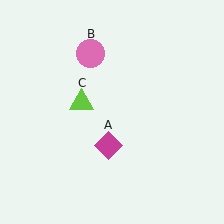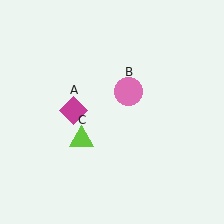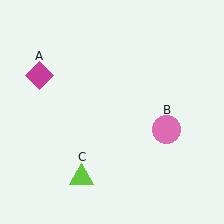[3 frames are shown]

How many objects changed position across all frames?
3 objects changed position: magenta diamond (object A), pink circle (object B), lime triangle (object C).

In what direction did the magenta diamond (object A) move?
The magenta diamond (object A) moved up and to the left.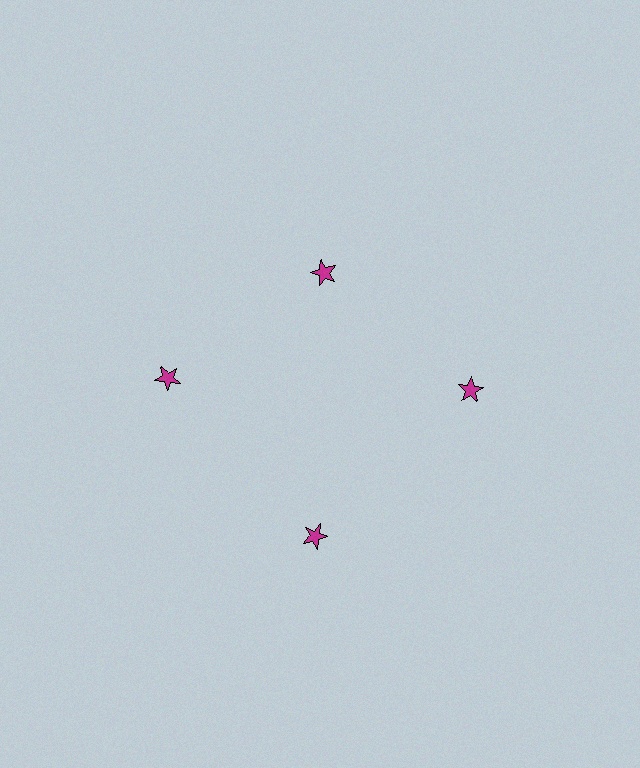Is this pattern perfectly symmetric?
No. The 4 magenta stars are arranged in a ring, but one element near the 12 o'clock position is pulled inward toward the center, breaking the 4-fold rotational symmetry.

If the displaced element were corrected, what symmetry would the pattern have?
It would have 4-fold rotational symmetry — the pattern would map onto itself every 90 degrees.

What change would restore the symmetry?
The symmetry would be restored by moving it outward, back onto the ring so that all 4 stars sit at equal angles and equal distance from the center.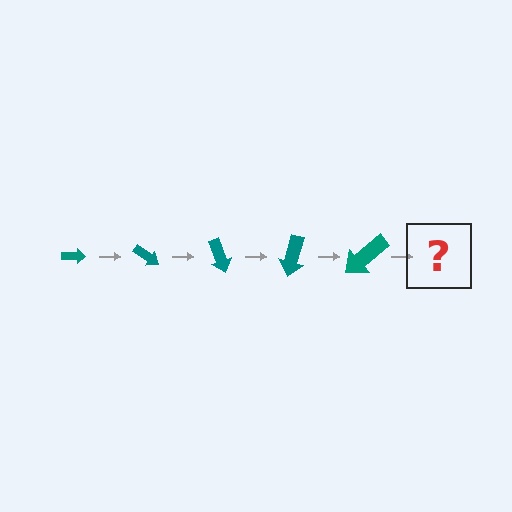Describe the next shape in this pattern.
It should be an arrow, larger than the previous one and rotated 175 degrees from the start.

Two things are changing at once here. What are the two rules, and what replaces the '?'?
The two rules are that the arrow grows larger each step and it rotates 35 degrees each step. The '?' should be an arrow, larger than the previous one and rotated 175 degrees from the start.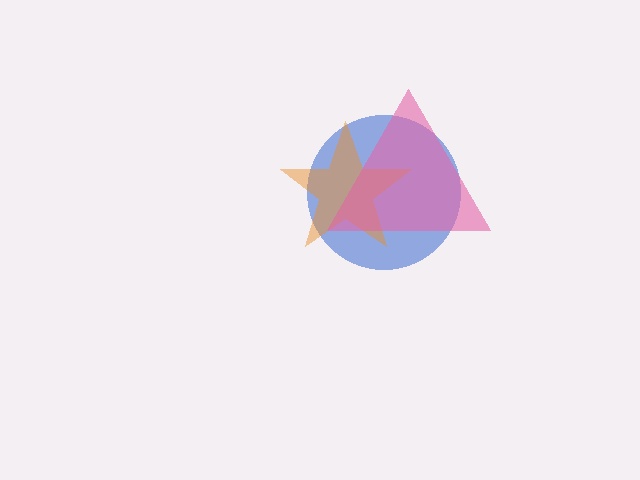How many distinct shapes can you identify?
There are 3 distinct shapes: a blue circle, an orange star, a pink triangle.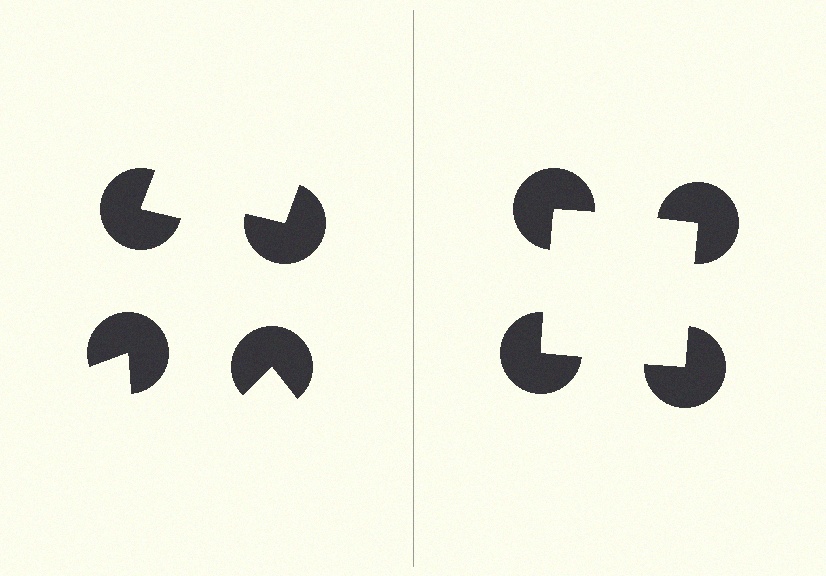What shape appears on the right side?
An illusory square.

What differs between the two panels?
The pac-man discs are positioned identically on both sides; only the wedge orientations differ. On the right they align to a square; on the left they are misaligned.